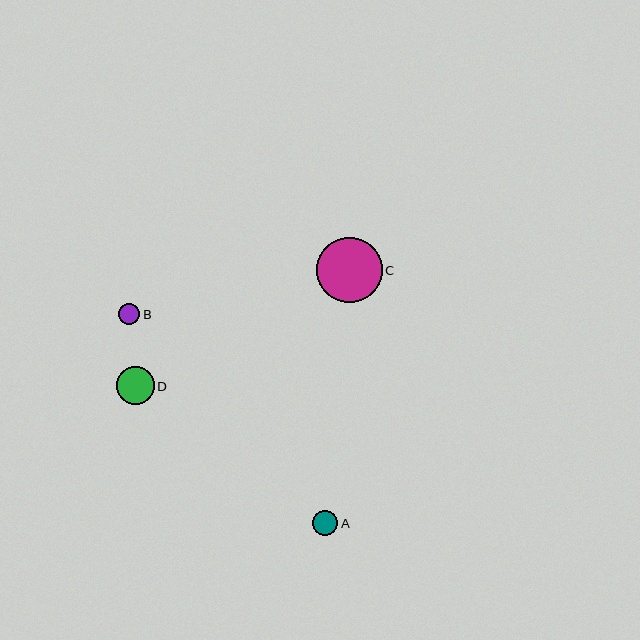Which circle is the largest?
Circle C is the largest with a size of approximately 65 pixels.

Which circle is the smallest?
Circle B is the smallest with a size of approximately 21 pixels.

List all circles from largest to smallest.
From largest to smallest: C, D, A, B.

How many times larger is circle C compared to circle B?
Circle C is approximately 3.1 times the size of circle B.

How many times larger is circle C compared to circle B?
Circle C is approximately 3.1 times the size of circle B.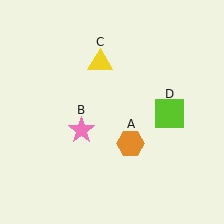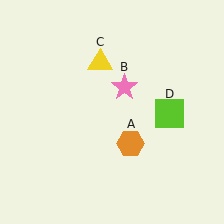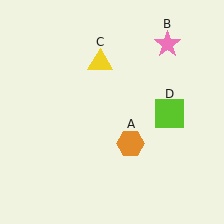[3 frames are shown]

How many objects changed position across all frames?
1 object changed position: pink star (object B).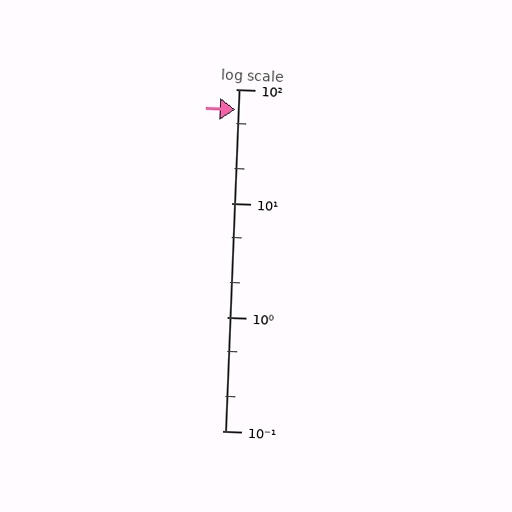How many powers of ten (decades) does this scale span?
The scale spans 3 decades, from 0.1 to 100.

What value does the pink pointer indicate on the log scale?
The pointer indicates approximately 66.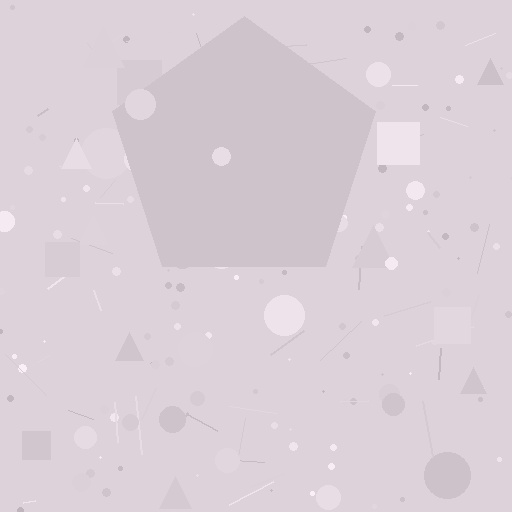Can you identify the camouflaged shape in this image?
The camouflaged shape is a pentagon.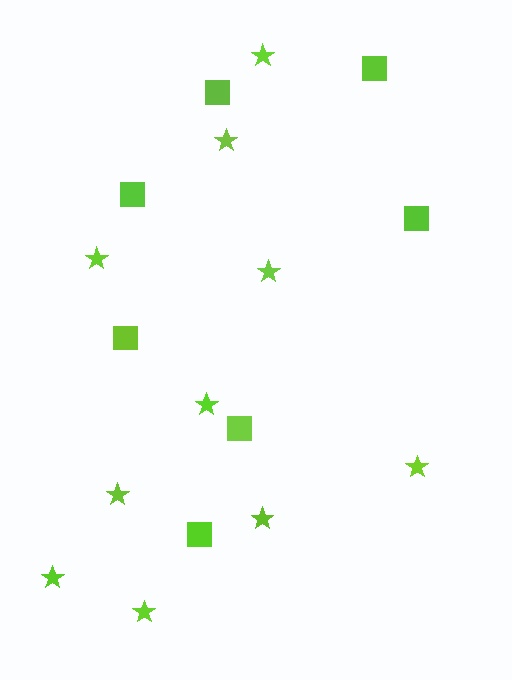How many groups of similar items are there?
There are 2 groups: one group of stars (10) and one group of squares (7).